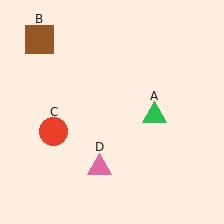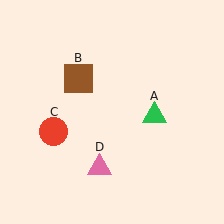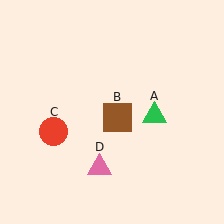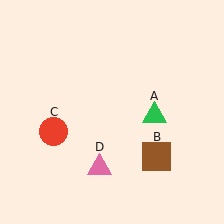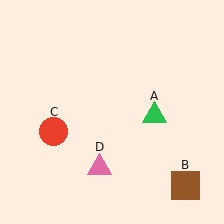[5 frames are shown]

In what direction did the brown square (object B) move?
The brown square (object B) moved down and to the right.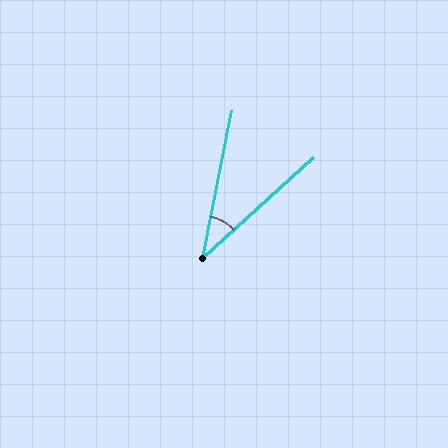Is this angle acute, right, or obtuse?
It is acute.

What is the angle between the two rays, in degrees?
Approximately 37 degrees.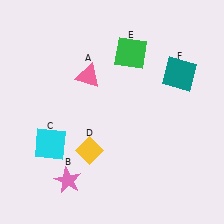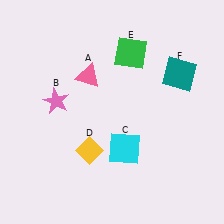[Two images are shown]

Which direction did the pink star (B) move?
The pink star (B) moved up.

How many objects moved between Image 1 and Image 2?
2 objects moved between the two images.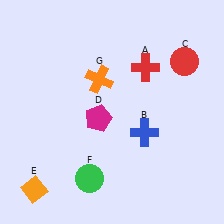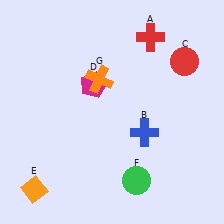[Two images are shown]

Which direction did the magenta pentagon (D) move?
The magenta pentagon (D) moved up.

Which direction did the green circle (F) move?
The green circle (F) moved right.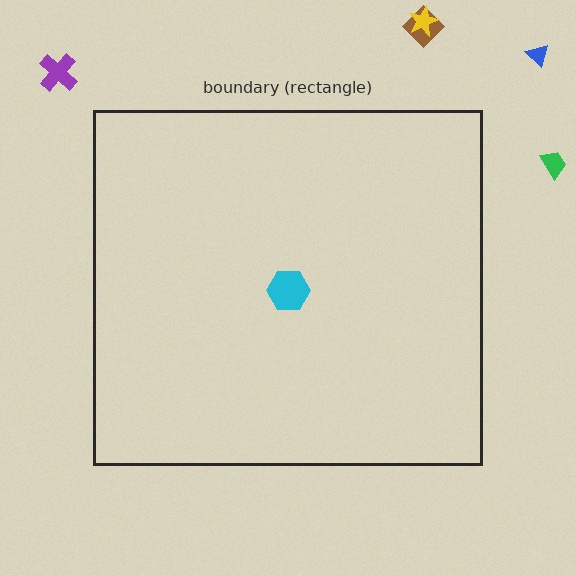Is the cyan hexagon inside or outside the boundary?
Inside.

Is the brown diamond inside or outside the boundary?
Outside.